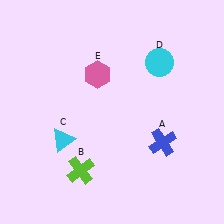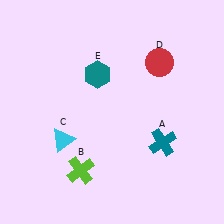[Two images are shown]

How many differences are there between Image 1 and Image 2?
There are 3 differences between the two images.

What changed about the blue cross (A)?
In Image 1, A is blue. In Image 2, it changed to teal.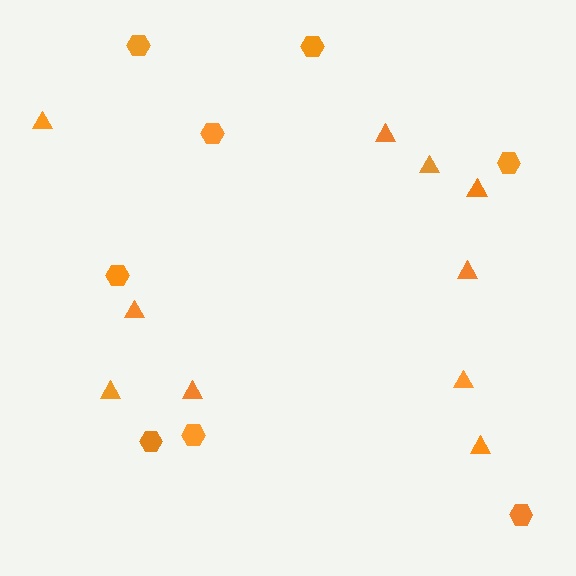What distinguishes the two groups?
There are 2 groups: one group of triangles (10) and one group of hexagons (8).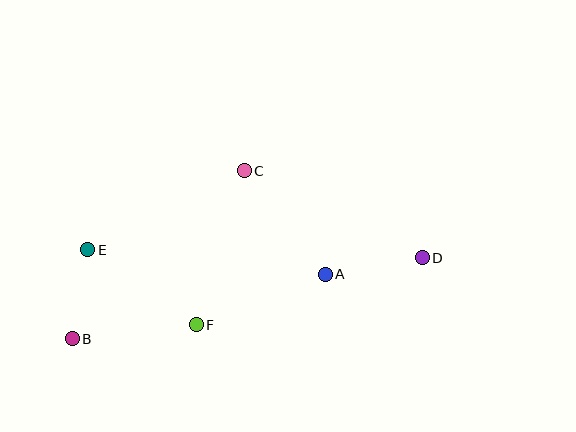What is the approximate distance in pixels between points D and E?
The distance between D and E is approximately 335 pixels.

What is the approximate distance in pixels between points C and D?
The distance between C and D is approximately 198 pixels.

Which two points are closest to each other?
Points B and E are closest to each other.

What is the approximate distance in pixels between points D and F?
The distance between D and F is approximately 236 pixels.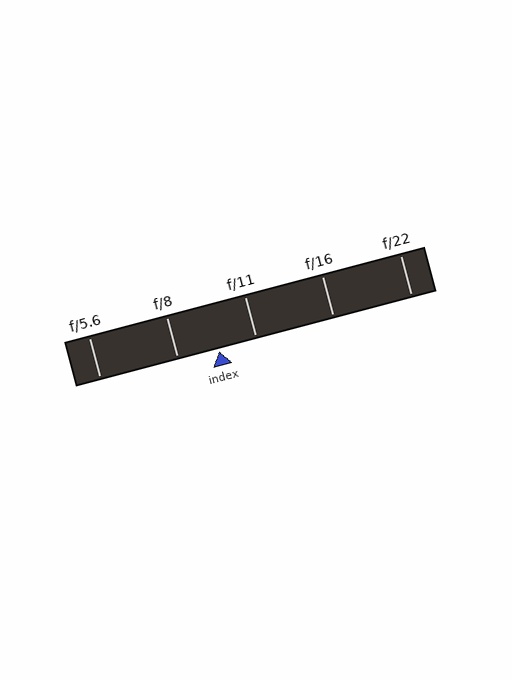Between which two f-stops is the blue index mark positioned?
The index mark is between f/8 and f/11.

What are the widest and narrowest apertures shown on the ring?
The widest aperture shown is f/5.6 and the narrowest is f/22.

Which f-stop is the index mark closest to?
The index mark is closest to f/11.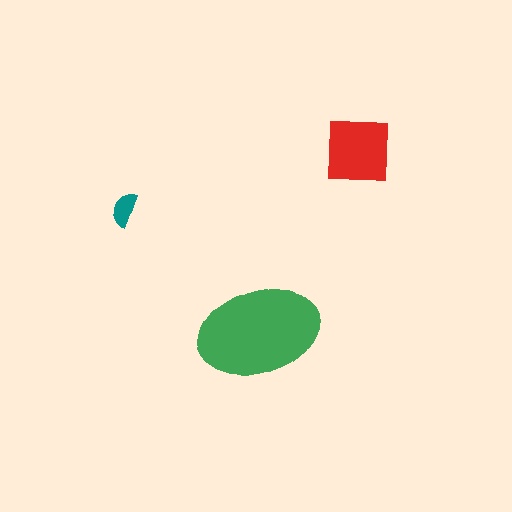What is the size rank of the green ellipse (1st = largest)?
1st.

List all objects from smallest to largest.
The teal semicircle, the red square, the green ellipse.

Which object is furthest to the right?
The red square is rightmost.